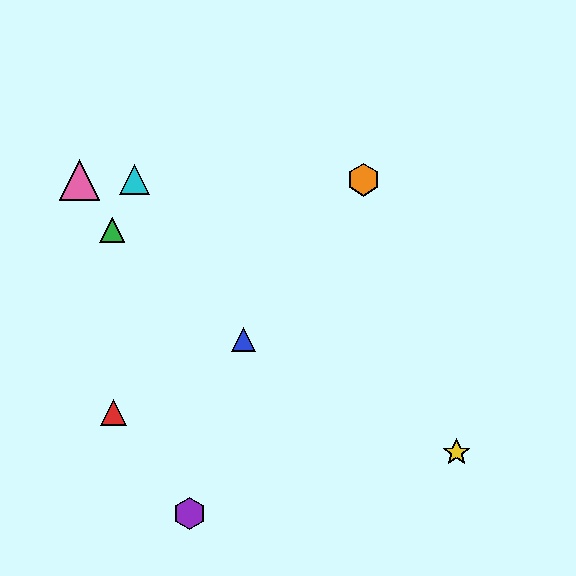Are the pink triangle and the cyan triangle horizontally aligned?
Yes, both are at y≈180.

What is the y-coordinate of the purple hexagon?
The purple hexagon is at y≈513.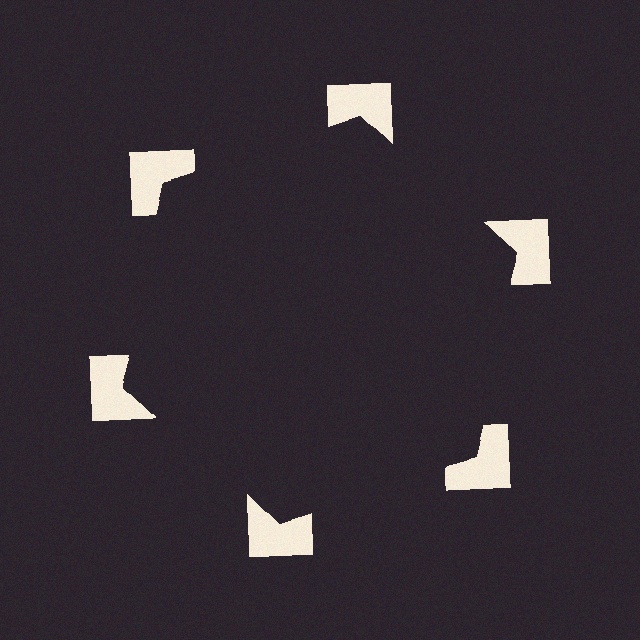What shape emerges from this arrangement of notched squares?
An illusory hexagon — its edges are inferred from the aligned wedge cuts in the notched squares, not physically drawn.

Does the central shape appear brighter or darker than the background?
It typically appears slightly darker than the background, even though no actual brightness change is drawn.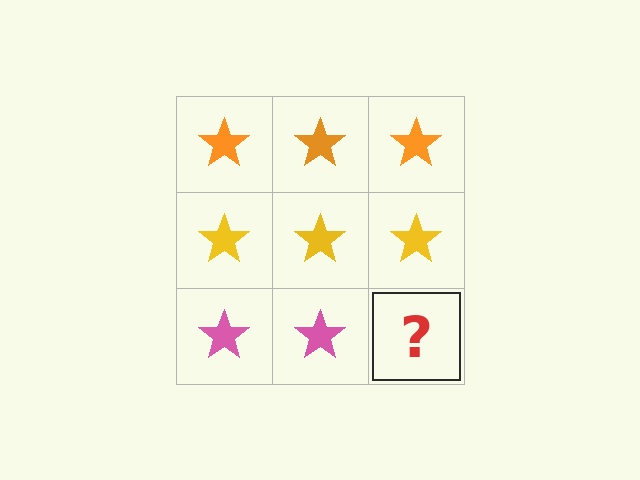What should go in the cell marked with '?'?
The missing cell should contain a pink star.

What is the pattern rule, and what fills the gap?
The rule is that each row has a consistent color. The gap should be filled with a pink star.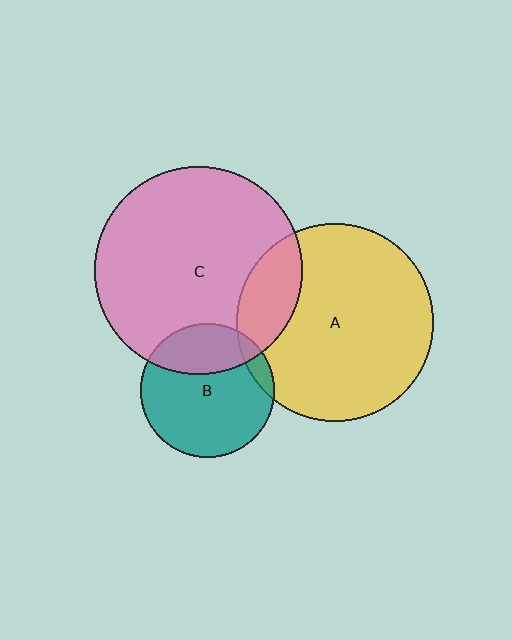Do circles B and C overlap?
Yes.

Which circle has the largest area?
Circle C (pink).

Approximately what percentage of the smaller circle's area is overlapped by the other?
Approximately 30%.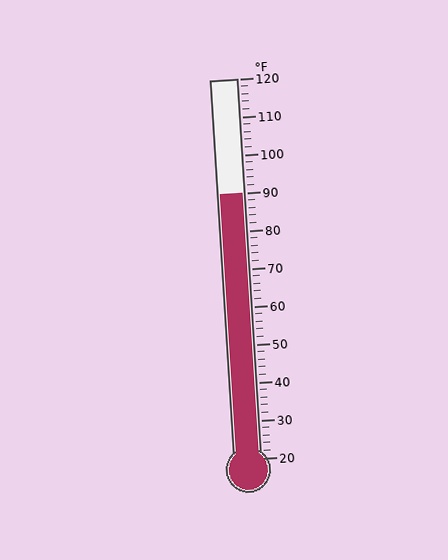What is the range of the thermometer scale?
The thermometer scale ranges from 20°F to 120°F.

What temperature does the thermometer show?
The thermometer shows approximately 90°F.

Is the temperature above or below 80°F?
The temperature is above 80°F.